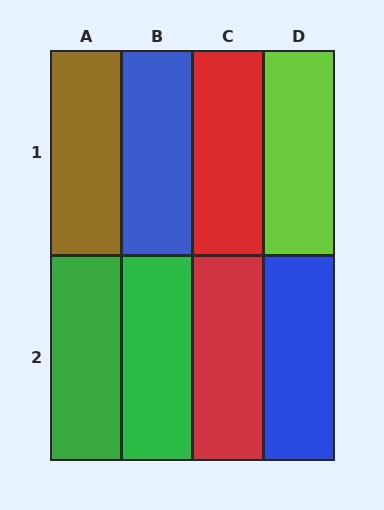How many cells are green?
2 cells are green.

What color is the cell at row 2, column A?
Green.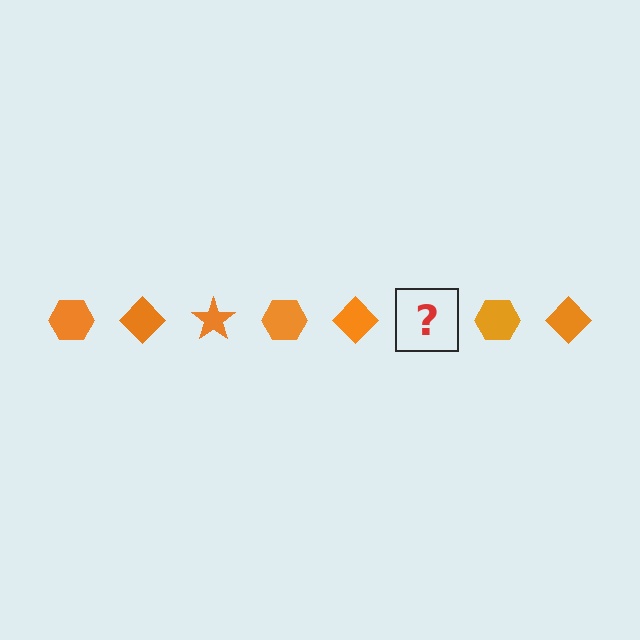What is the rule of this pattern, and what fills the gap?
The rule is that the pattern cycles through hexagon, diamond, star shapes in orange. The gap should be filled with an orange star.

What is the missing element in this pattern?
The missing element is an orange star.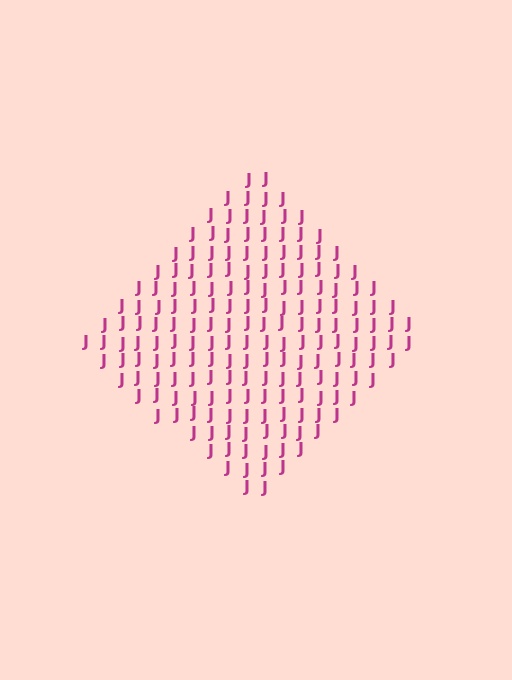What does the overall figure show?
The overall figure shows a diamond.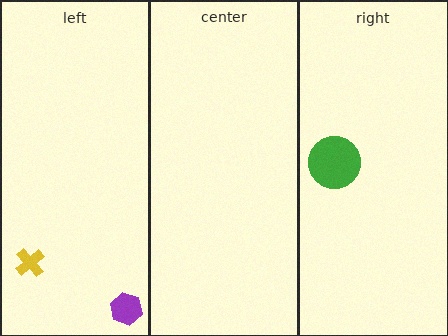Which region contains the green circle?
The right region.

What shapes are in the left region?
The yellow cross, the purple hexagon.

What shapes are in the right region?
The green circle.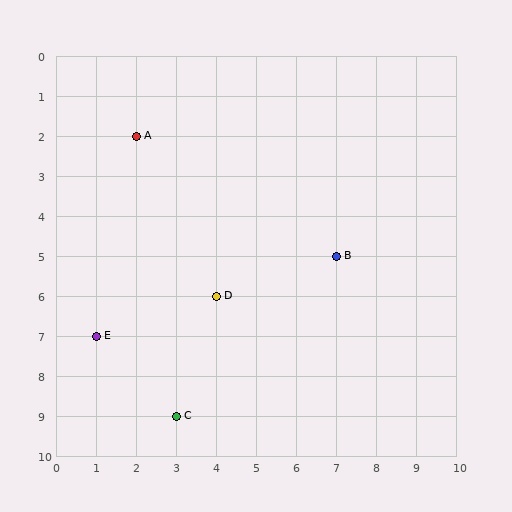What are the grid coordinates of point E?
Point E is at grid coordinates (1, 7).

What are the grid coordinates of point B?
Point B is at grid coordinates (7, 5).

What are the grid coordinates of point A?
Point A is at grid coordinates (2, 2).